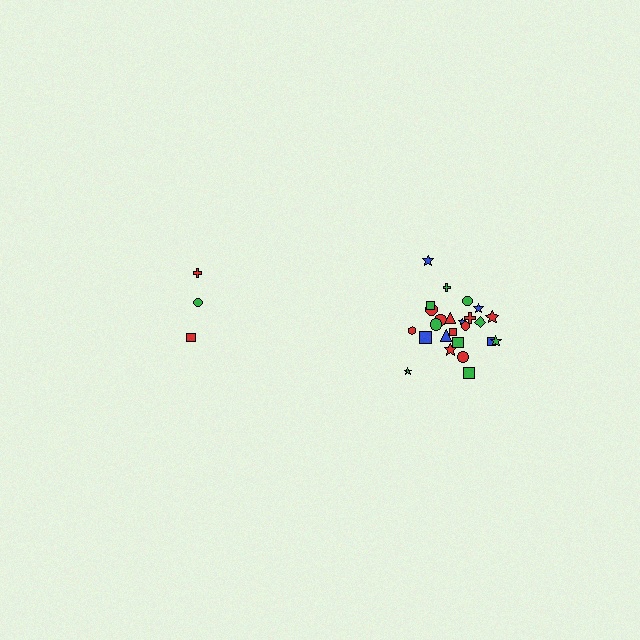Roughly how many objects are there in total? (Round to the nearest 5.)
Roughly 30 objects in total.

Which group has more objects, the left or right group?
The right group.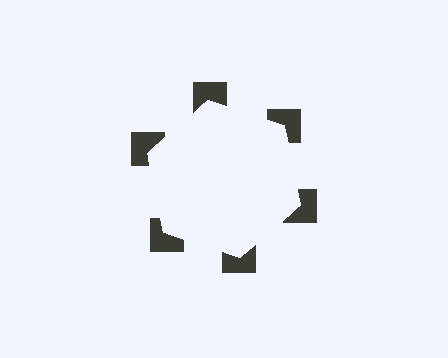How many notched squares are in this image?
There are 6 — one at each vertex of the illusory hexagon.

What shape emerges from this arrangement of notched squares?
An illusory hexagon — its edges are inferred from the aligned wedge cuts in the notched squares, not physically drawn.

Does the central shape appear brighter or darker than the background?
It typically appears slightly brighter than the background, even though no actual brightness change is drawn.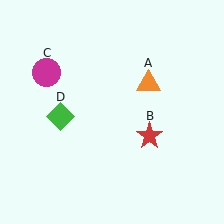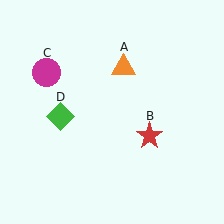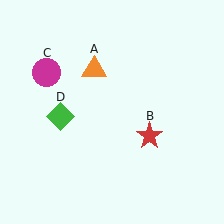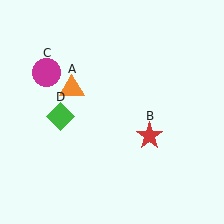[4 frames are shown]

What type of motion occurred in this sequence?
The orange triangle (object A) rotated counterclockwise around the center of the scene.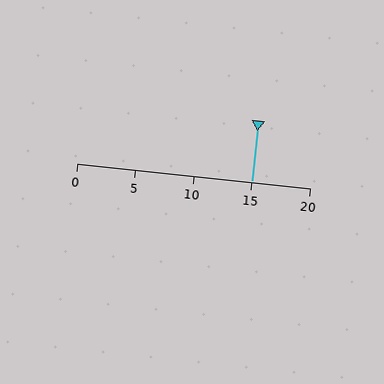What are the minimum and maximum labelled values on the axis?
The axis runs from 0 to 20.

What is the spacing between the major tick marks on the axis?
The major ticks are spaced 5 apart.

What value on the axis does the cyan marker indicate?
The marker indicates approximately 15.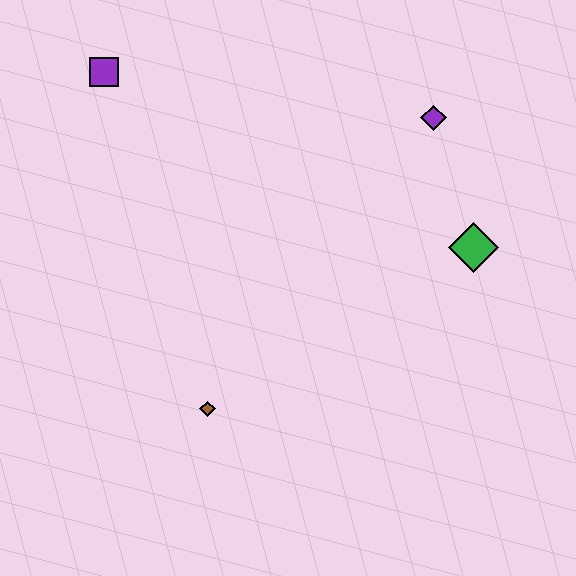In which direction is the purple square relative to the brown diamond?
The purple square is above the brown diamond.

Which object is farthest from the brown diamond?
The purple diamond is farthest from the brown diamond.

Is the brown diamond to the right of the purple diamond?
No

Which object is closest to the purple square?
The purple diamond is closest to the purple square.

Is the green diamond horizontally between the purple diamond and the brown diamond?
No